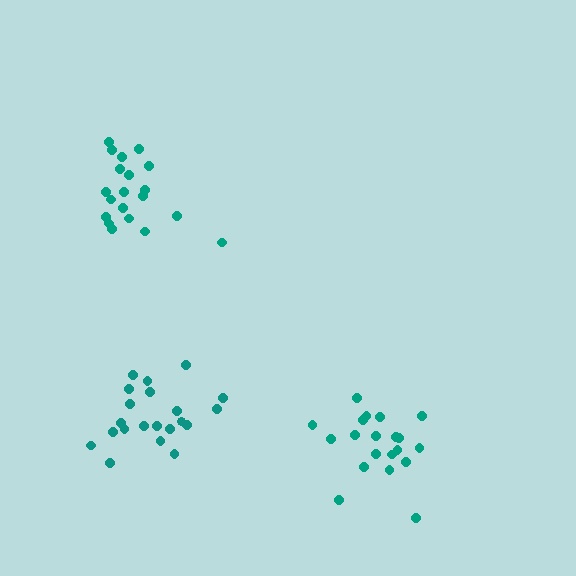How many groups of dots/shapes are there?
There are 3 groups.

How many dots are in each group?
Group 1: 20 dots, Group 2: 20 dots, Group 3: 21 dots (61 total).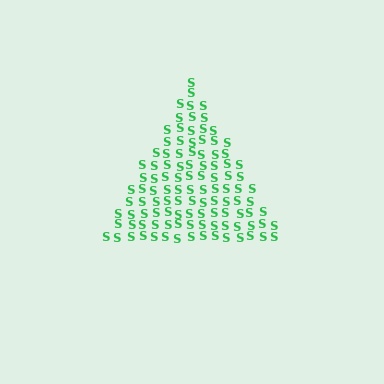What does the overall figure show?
The overall figure shows a triangle.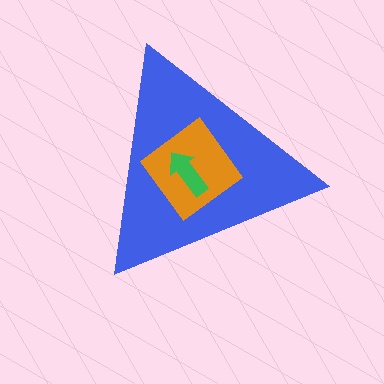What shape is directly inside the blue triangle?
The orange diamond.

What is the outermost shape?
The blue triangle.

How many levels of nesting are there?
3.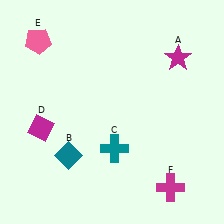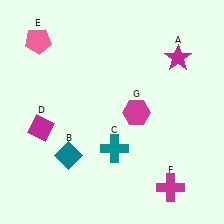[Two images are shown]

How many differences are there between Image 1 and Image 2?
There is 1 difference between the two images.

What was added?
A magenta hexagon (G) was added in Image 2.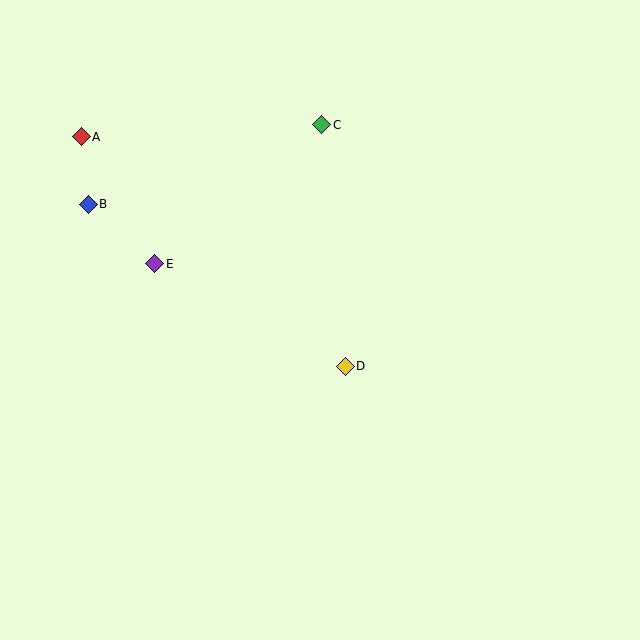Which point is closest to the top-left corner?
Point A is closest to the top-left corner.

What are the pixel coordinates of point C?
Point C is at (322, 125).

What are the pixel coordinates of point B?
Point B is at (88, 204).